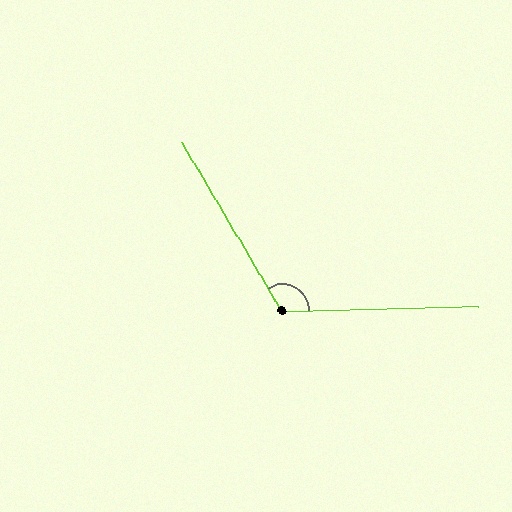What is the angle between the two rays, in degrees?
Approximately 119 degrees.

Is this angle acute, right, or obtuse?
It is obtuse.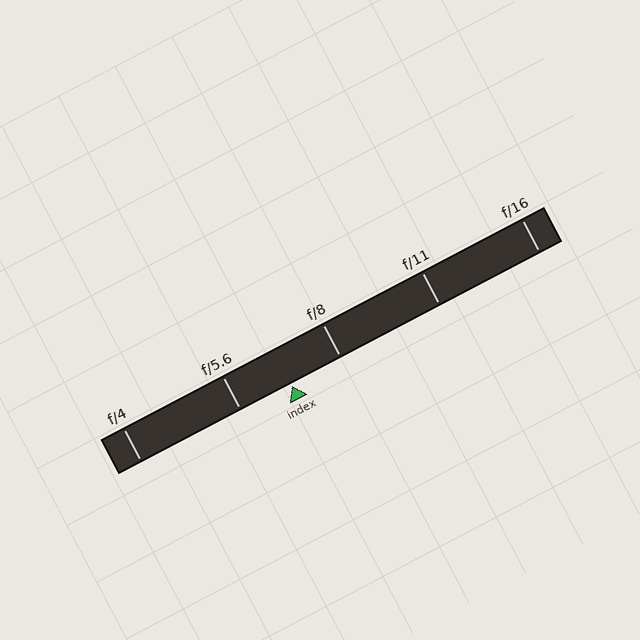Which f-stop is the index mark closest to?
The index mark is closest to f/8.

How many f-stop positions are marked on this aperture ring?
There are 5 f-stop positions marked.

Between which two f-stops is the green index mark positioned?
The index mark is between f/5.6 and f/8.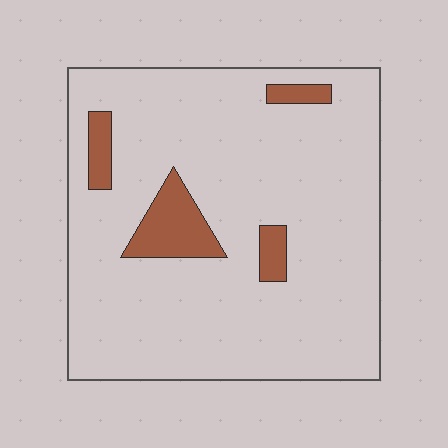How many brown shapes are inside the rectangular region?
4.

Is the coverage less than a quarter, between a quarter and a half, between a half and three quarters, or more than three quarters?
Less than a quarter.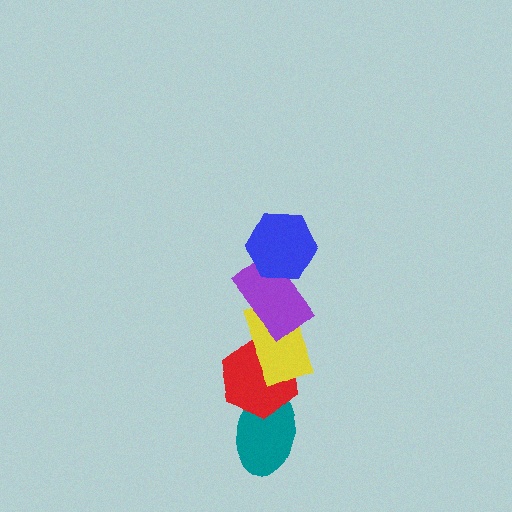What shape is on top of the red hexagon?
The yellow rectangle is on top of the red hexagon.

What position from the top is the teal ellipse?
The teal ellipse is 5th from the top.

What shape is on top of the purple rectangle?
The blue hexagon is on top of the purple rectangle.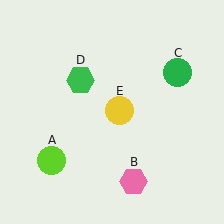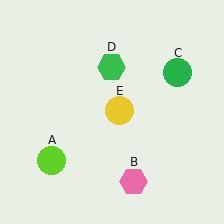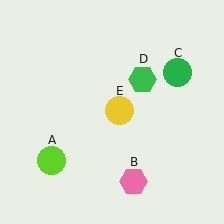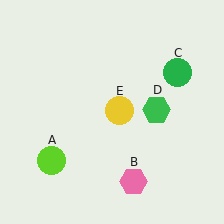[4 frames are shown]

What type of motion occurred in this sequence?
The green hexagon (object D) rotated clockwise around the center of the scene.